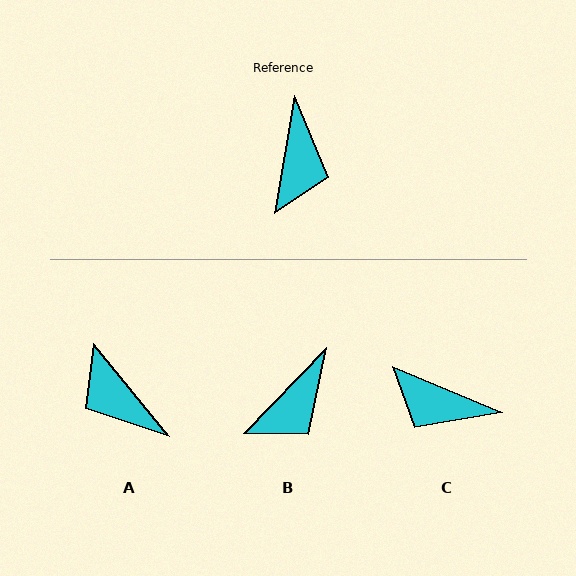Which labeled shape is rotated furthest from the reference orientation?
A, about 131 degrees away.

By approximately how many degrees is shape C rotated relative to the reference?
Approximately 103 degrees clockwise.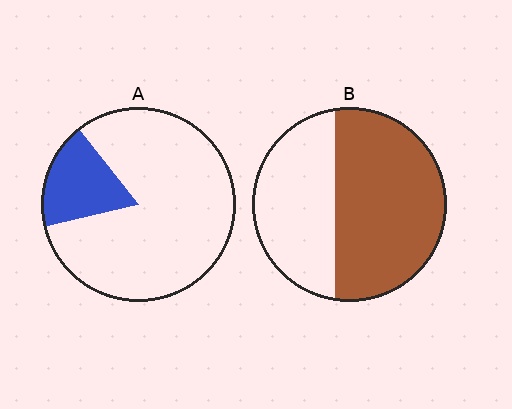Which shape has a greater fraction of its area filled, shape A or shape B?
Shape B.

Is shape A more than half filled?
No.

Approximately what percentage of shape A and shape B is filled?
A is approximately 20% and B is approximately 60%.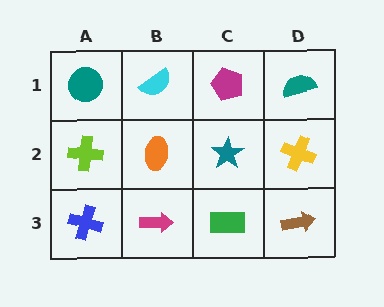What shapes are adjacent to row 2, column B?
A cyan semicircle (row 1, column B), a magenta arrow (row 3, column B), a lime cross (row 2, column A), a teal star (row 2, column C).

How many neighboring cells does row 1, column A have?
2.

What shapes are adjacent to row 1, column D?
A yellow cross (row 2, column D), a magenta pentagon (row 1, column C).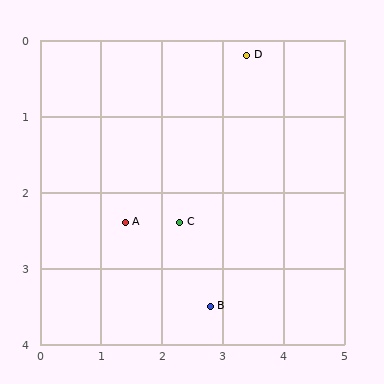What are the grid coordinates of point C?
Point C is at approximately (2.3, 2.4).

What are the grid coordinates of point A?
Point A is at approximately (1.4, 2.4).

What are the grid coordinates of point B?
Point B is at approximately (2.8, 3.5).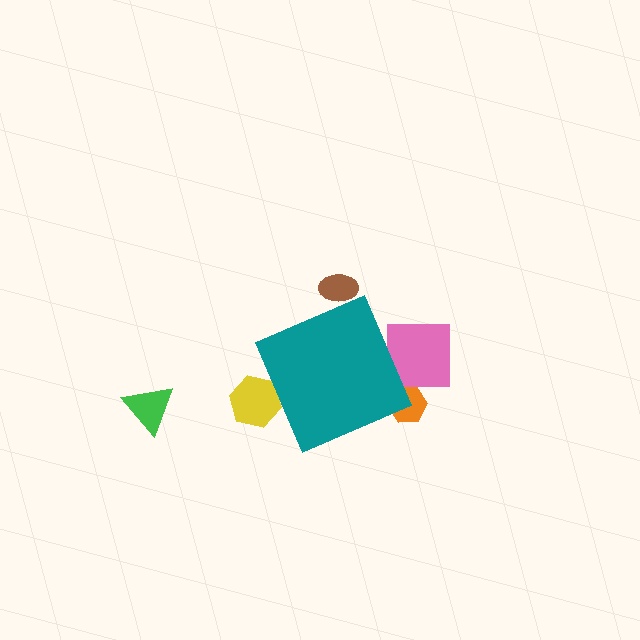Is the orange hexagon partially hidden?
Yes, the orange hexagon is partially hidden behind the teal diamond.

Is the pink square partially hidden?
Yes, the pink square is partially hidden behind the teal diamond.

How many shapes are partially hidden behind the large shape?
4 shapes are partially hidden.